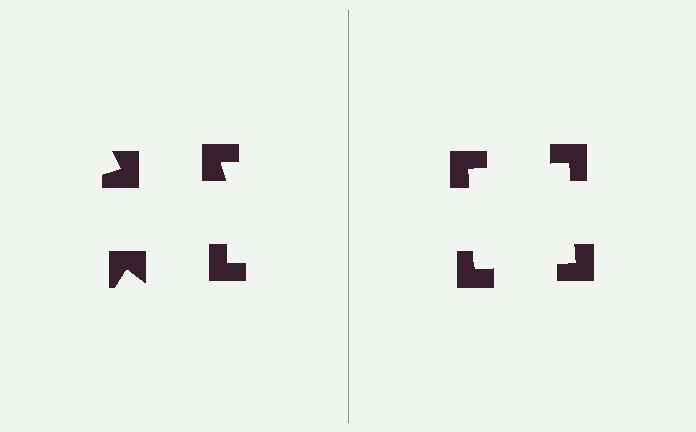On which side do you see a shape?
An illusory square appears on the right side. On the left side the wedge cuts are rotated, so no coherent shape forms.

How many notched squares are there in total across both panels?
8 — 4 on each side.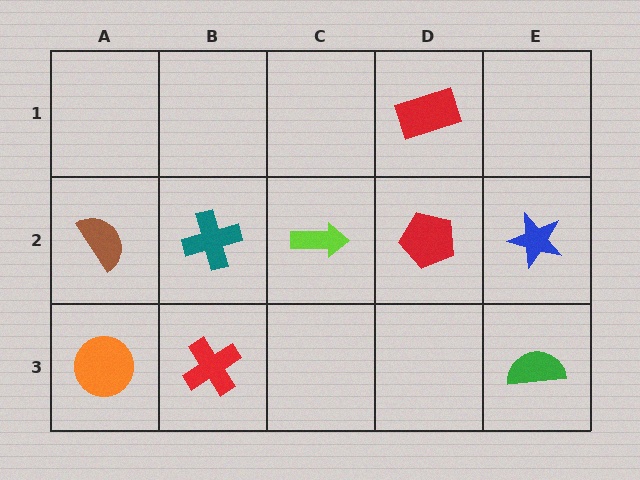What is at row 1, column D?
A red rectangle.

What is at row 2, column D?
A red pentagon.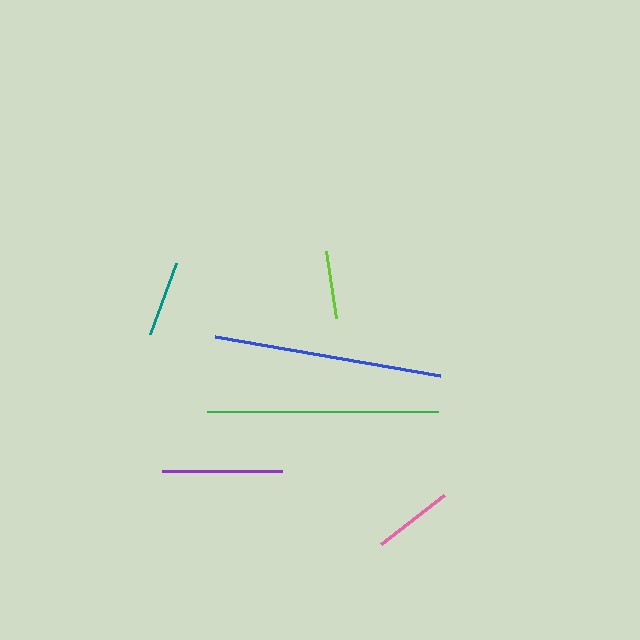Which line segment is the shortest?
The lime line is the shortest at approximately 68 pixels.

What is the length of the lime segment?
The lime segment is approximately 68 pixels long.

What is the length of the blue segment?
The blue segment is approximately 228 pixels long.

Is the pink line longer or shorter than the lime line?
The pink line is longer than the lime line.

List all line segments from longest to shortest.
From longest to shortest: green, blue, purple, pink, teal, lime.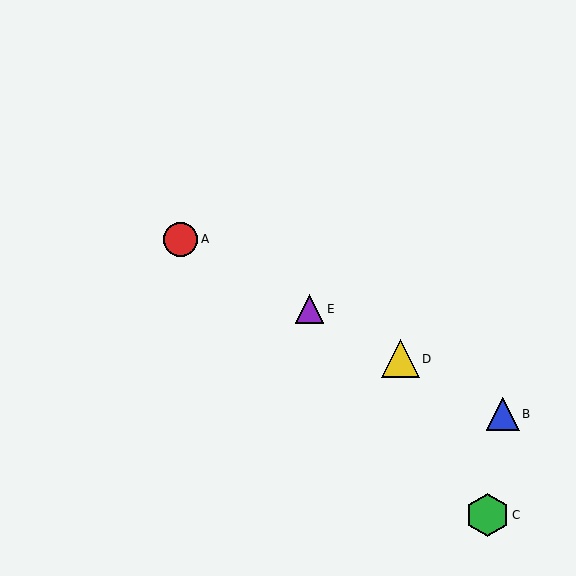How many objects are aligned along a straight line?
4 objects (A, B, D, E) are aligned along a straight line.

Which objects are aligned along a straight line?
Objects A, B, D, E are aligned along a straight line.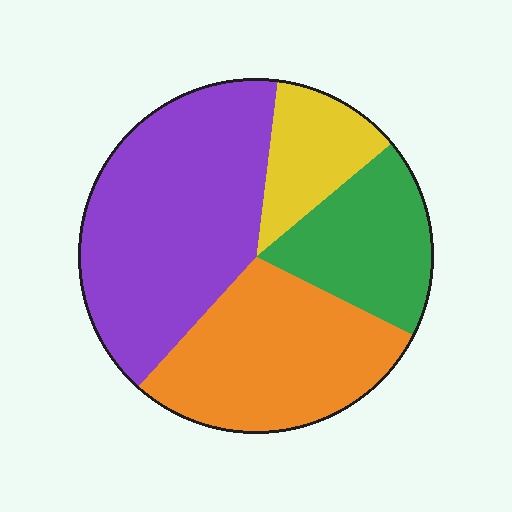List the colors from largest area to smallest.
From largest to smallest: purple, orange, green, yellow.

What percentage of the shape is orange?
Orange takes up between a quarter and a half of the shape.